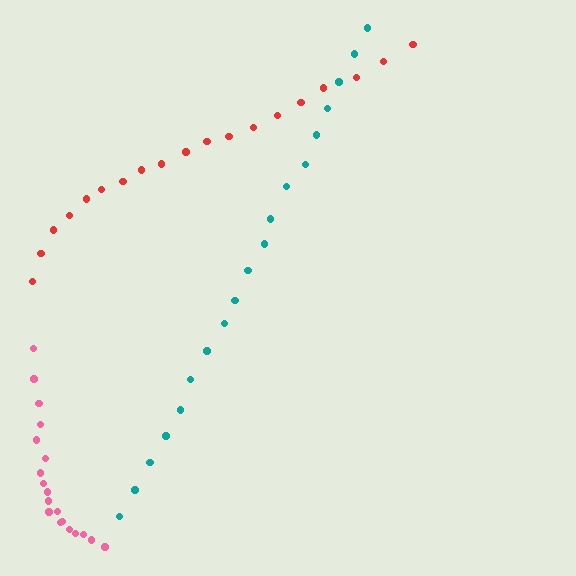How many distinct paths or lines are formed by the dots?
There are 3 distinct paths.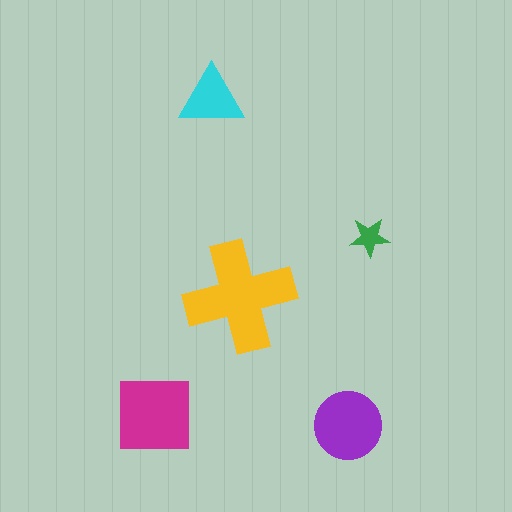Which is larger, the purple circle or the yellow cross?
The yellow cross.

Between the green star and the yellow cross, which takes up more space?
The yellow cross.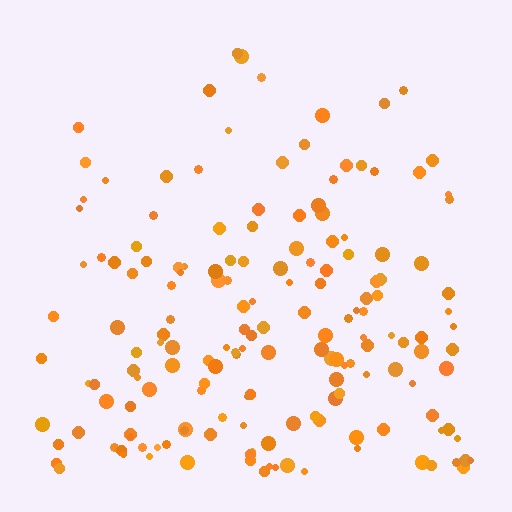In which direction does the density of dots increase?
From top to bottom, with the bottom side densest.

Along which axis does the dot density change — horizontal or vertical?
Vertical.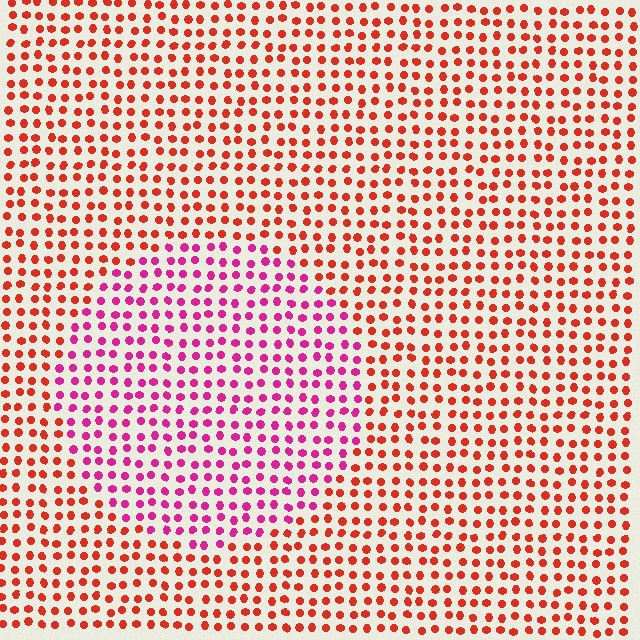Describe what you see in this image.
The image is filled with small red elements in a uniform arrangement. A circle-shaped region is visible where the elements are tinted to a slightly different hue, forming a subtle color boundary.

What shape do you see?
I see a circle.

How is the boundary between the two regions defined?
The boundary is defined purely by a slight shift in hue (about 43 degrees). Spacing, size, and orientation are identical on both sides.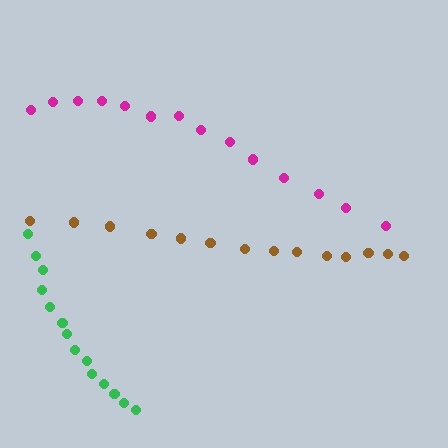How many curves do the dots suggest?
There are 3 distinct paths.